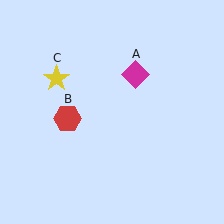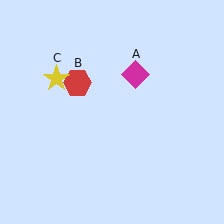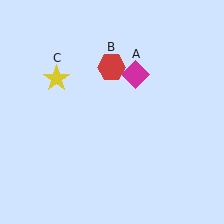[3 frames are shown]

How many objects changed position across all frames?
1 object changed position: red hexagon (object B).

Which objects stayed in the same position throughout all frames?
Magenta diamond (object A) and yellow star (object C) remained stationary.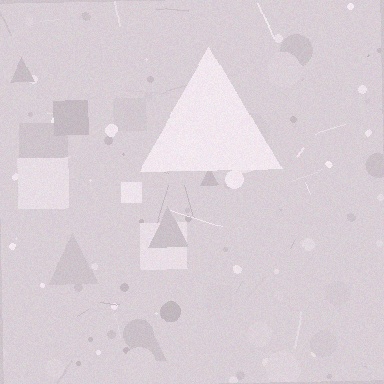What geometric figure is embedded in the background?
A triangle is embedded in the background.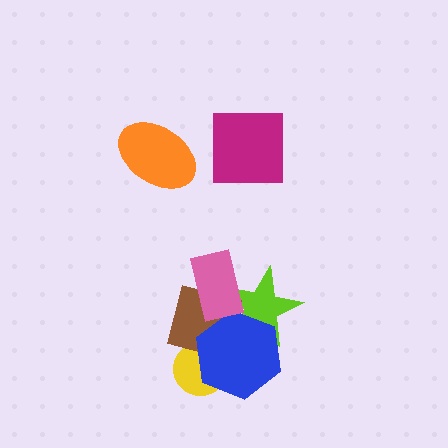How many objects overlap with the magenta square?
0 objects overlap with the magenta square.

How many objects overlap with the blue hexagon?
3 objects overlap with the blue hexagon.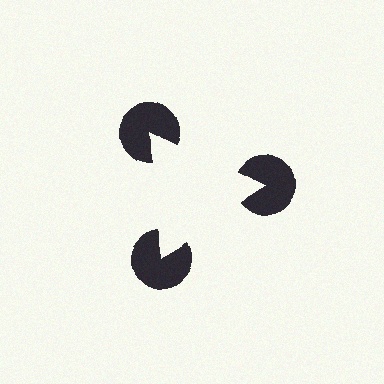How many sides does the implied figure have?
3 sides.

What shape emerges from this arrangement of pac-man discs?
An illusory triangle — its edges are inferred from the aligned wedge cuts in the pac-man discs, not physically drawn.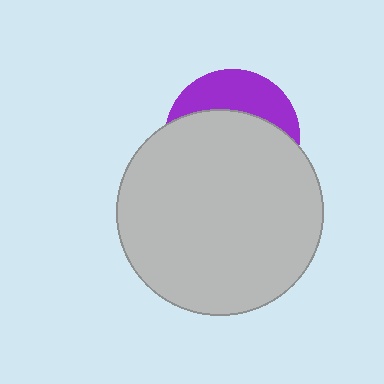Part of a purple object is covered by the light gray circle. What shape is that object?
It is a circle.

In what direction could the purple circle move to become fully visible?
The purple circle could move up. That would shift it out from behind the light gray circle entirely.